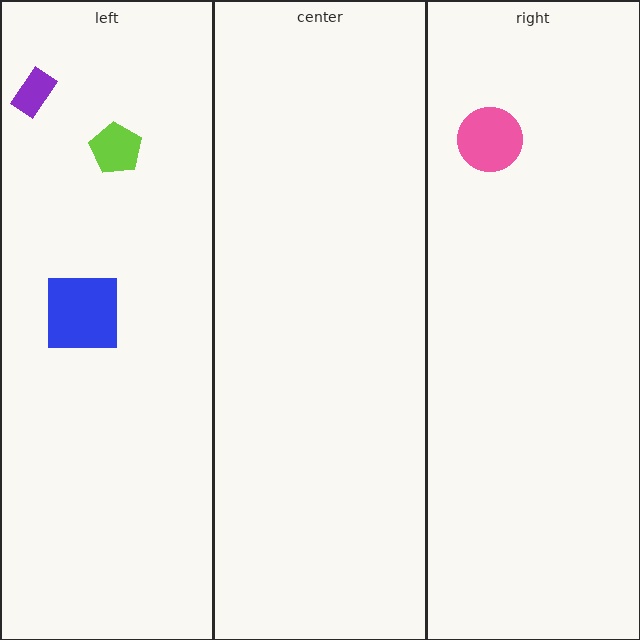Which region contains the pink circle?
The right region.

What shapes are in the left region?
The lime pentagon, the purple rectangle, the blue square.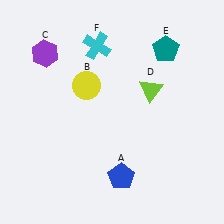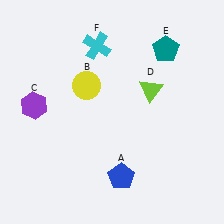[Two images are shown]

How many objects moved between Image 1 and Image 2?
1 object moved between the two images.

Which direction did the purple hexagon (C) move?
The purple hexagon (C) moved down.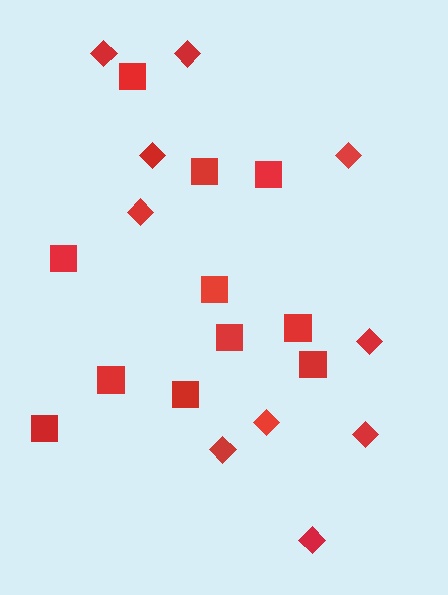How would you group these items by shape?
There are 2 groups: one group of squares (11) and one group of diamonds (10).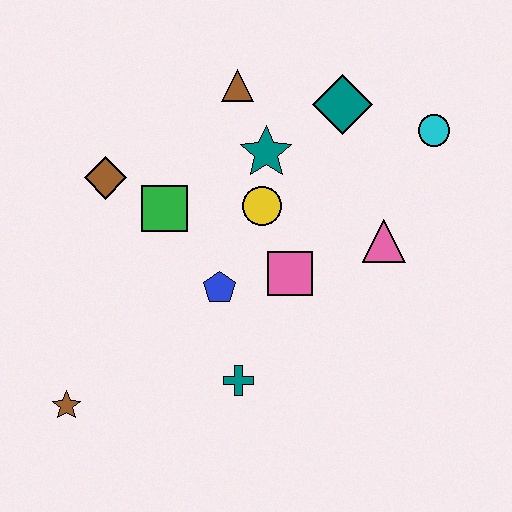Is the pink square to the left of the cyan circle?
Yes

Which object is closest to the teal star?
The yellow circle is closest to the teal star.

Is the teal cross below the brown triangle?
Yes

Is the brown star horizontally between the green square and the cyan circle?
No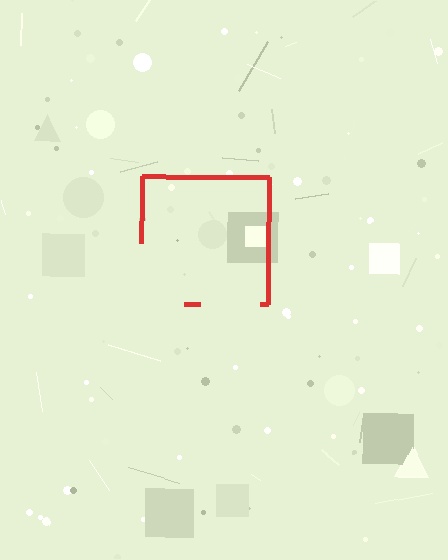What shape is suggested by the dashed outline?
The dashed outline suggests a square.